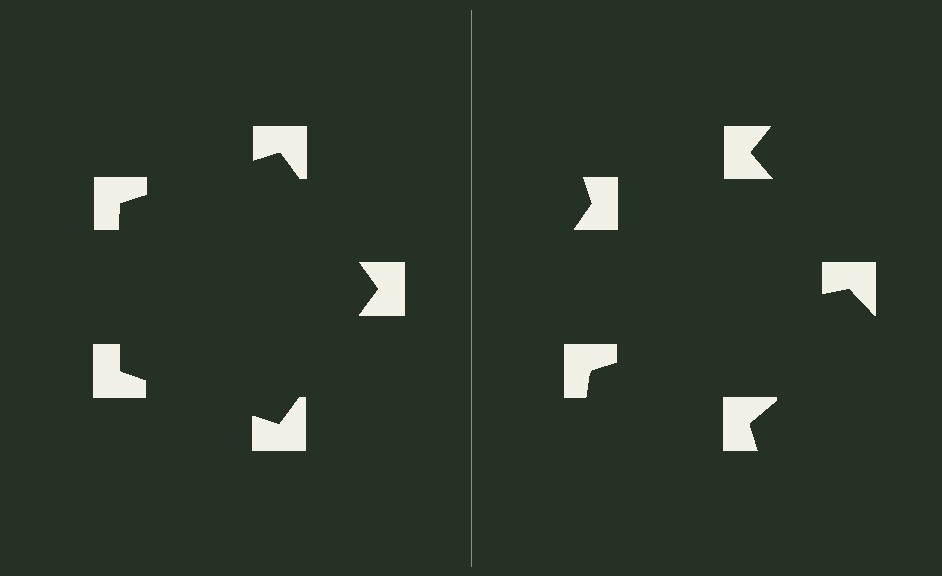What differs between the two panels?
The notched squares are positioned identically on both sides; only the wedge orientations differ. On the left they align to a pentagon; on the right they are misaligned.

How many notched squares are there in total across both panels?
10 — 5 on each side.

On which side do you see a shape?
An illusory pentagon appears on the left side. On the right side the wedge cuts are rotated, so no coherent shape forms.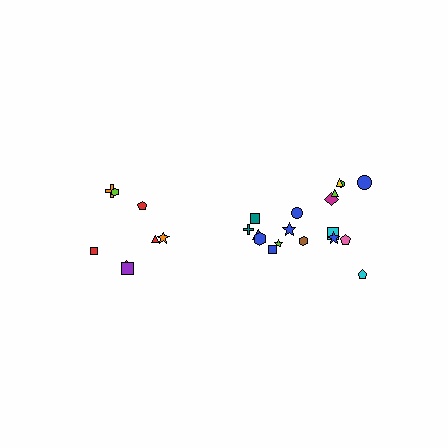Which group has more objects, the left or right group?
The right group.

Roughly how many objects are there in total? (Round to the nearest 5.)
Roughly 25 objects in total.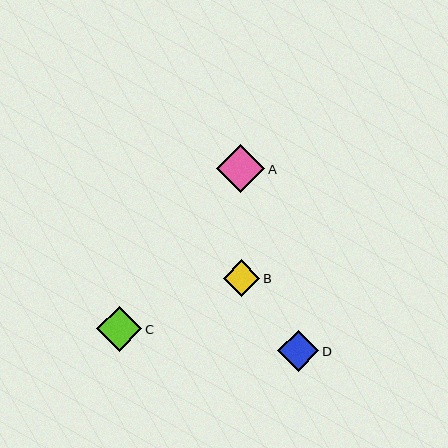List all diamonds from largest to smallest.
From largest to smallest: A, C, D, B.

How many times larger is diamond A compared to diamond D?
Diamond A is approximately 1.2 times the size of diamond D.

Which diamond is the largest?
Diamond A is the largest with a size of approximately 48 pixels.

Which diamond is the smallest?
Diamond B is the smallest with a size of approximately 37 pixels.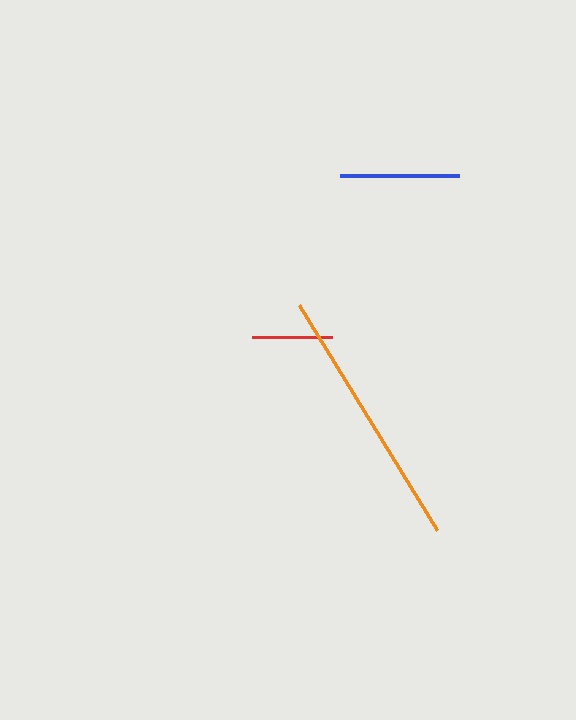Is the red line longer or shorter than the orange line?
The orange line is longer than the red line.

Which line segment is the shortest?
The red line is the shortest at approximately 80 pixels.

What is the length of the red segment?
The red segment is approximately 80 pixels long.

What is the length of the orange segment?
The orange segment is approximately 264 pixels long.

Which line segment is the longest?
The orange line is the longest at approximately 264 pixels.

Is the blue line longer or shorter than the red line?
The blue line is longer than the red line.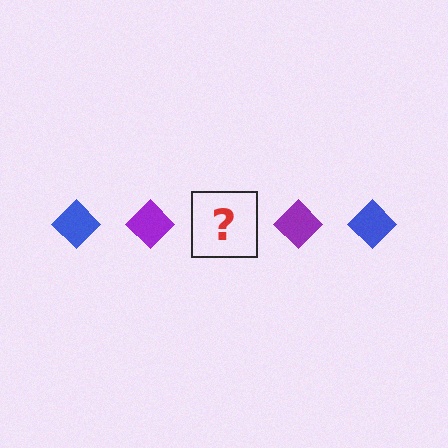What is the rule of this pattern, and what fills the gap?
The rule is that the pattern cycles through blue, purple diamonds. The gap should be filled with a blue diamond.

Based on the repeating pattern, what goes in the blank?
The blank should be a blue diamond.